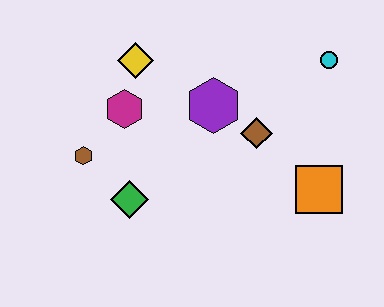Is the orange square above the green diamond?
Yes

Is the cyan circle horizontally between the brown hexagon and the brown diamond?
No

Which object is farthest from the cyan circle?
The brown hexagon is farthest from the cyan circle.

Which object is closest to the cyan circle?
The brown diamond is closest to the cyan circle.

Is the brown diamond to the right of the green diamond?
Yes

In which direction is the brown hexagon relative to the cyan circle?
The brown hexagon is to the left of the cyan circle.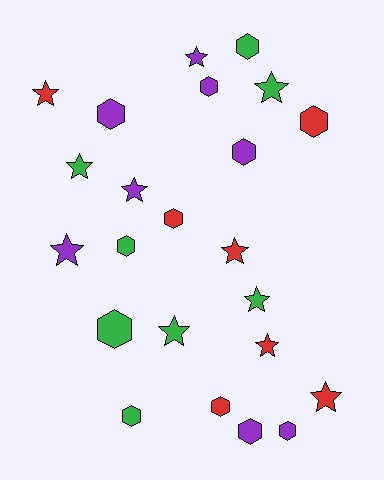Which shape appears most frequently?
Hexagon, with 12 objects.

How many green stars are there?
There are 4 green stars.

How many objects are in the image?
There are 23 objects.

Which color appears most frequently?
Purple, with 8 objects.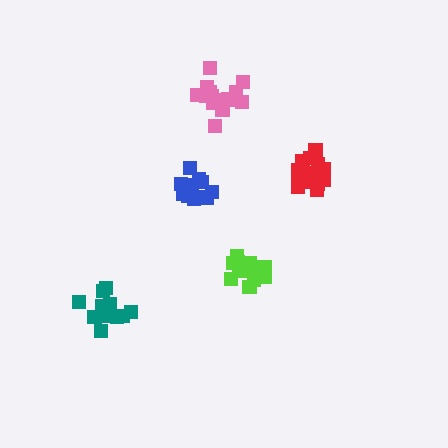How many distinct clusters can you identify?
There are 5 distinct clusters.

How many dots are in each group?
Group 1: 18 dots, Group 2: 14 dots, Group 3: 15 dots, Group 4: 15 dots, Group 5: 12 dots (74 total).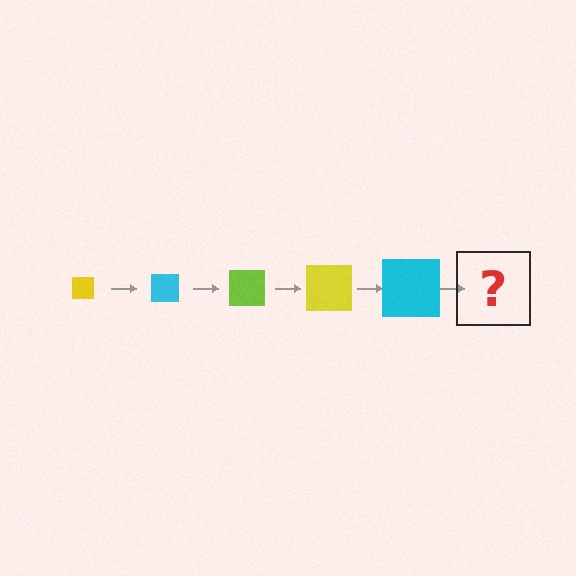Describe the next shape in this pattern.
It should be a lime square, larger than the previous one.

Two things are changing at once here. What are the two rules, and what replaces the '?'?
The two rules are that the square grows larger each step and the color cycles through yellow, cyan, and lime. The '?' should be a lime square, larger than the previous one.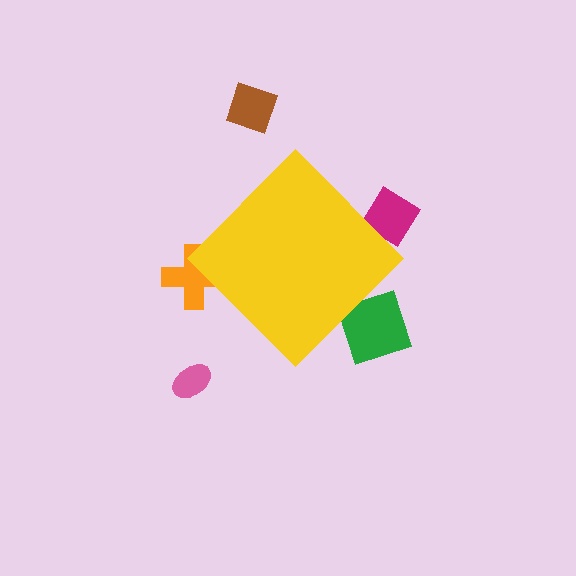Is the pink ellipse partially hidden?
No, the pink ellipse is fully visible.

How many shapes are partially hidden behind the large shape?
3 shapes are partially hidden.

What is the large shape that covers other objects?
A yellow diamond.